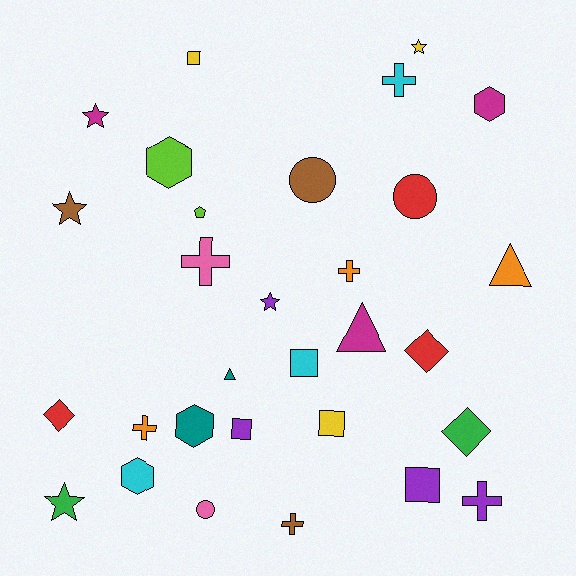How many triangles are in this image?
There are 3 triangles.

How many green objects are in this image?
There are 2 green objects.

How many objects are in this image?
There are 30 objects.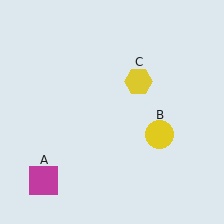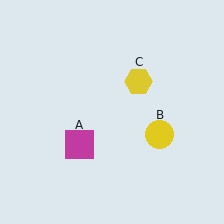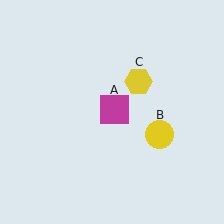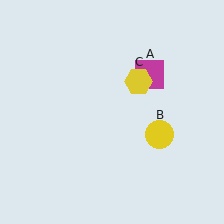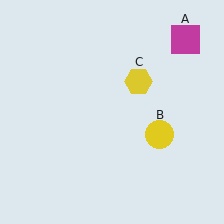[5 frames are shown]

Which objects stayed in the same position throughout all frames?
Yellow circle (object B) and yellow hexagon (object C) remained stationary.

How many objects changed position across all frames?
1 object changed position: magenta square (object A).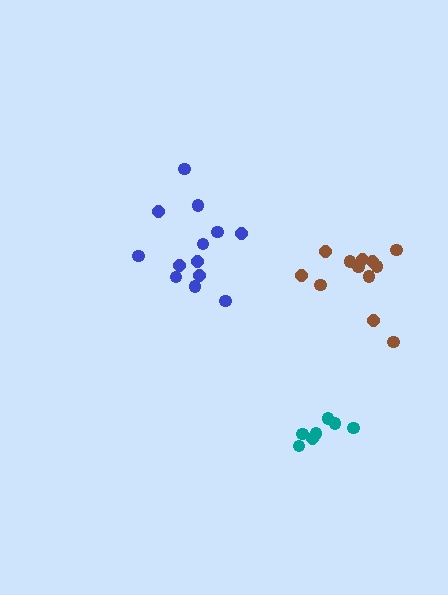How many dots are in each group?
Group 1: 12 dots, Group 2: 13 dots, Group 3: 7 dots (32 total).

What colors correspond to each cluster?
The clusters are colored: brown, blue, teal.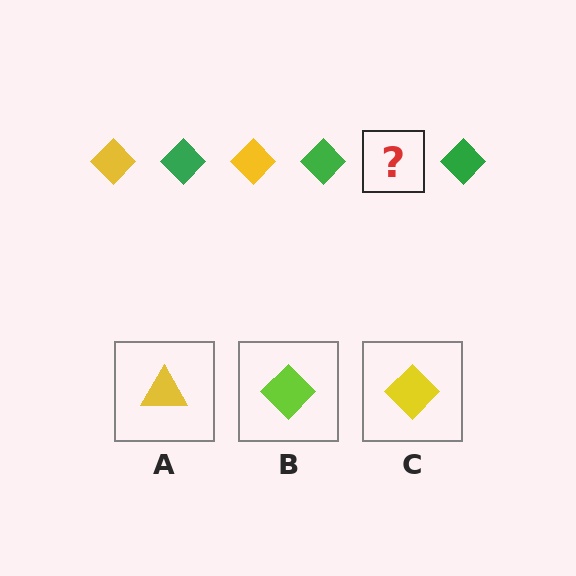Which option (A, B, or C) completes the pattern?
C.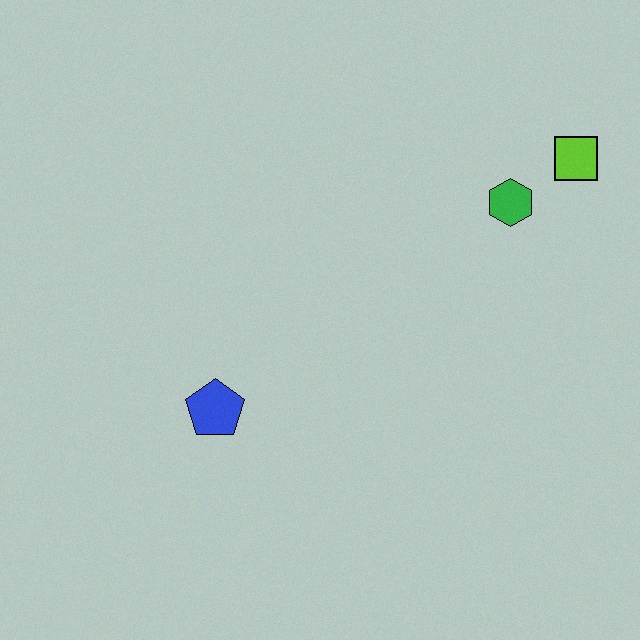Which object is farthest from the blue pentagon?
The lime square is farthest from the blue pentagon.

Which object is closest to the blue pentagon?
The green hexagon is closest to the blue pentagon.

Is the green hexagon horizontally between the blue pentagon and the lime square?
Yes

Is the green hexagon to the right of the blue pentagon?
Yes